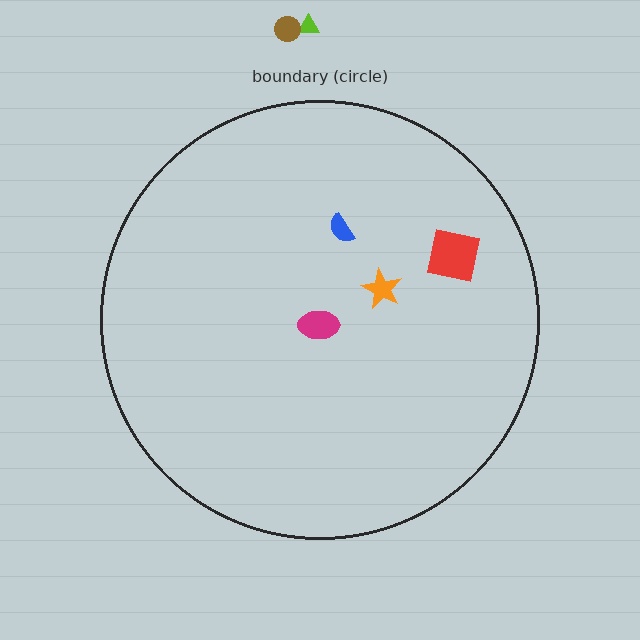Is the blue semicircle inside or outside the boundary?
Inside.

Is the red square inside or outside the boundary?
Inside.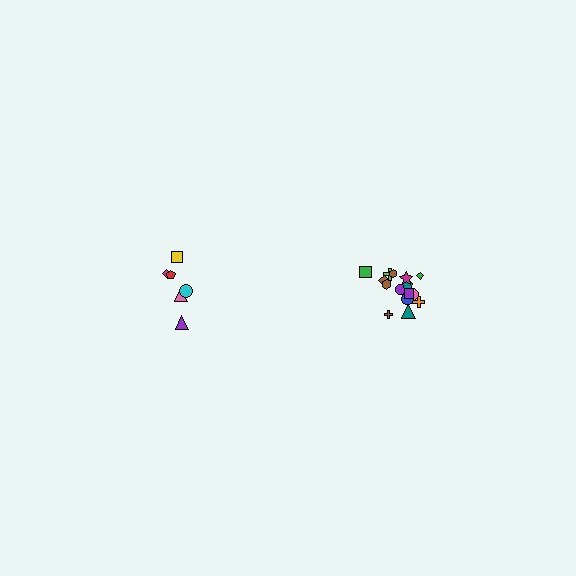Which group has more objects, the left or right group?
The right group.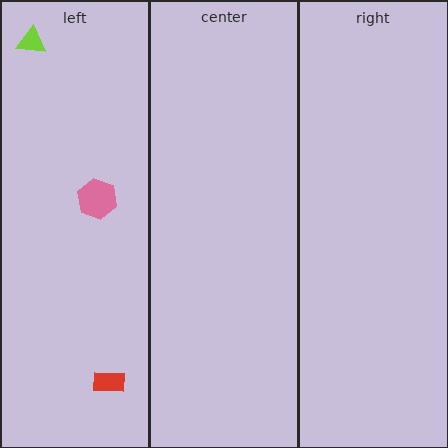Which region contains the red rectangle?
The left region.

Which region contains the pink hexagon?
The left region.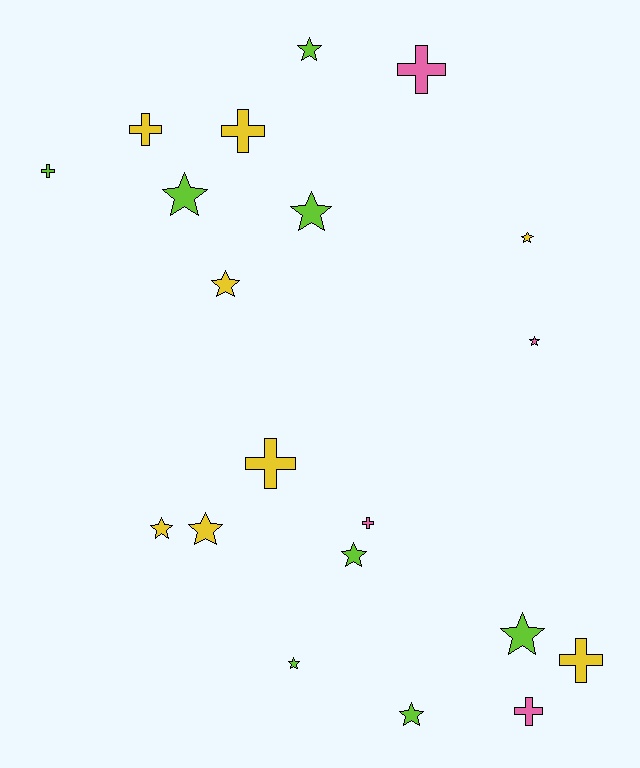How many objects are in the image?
There are 20 objects.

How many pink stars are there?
There is 1 pink star.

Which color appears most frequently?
Yellow, with 8 objects.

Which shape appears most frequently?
Star, with 12 objects.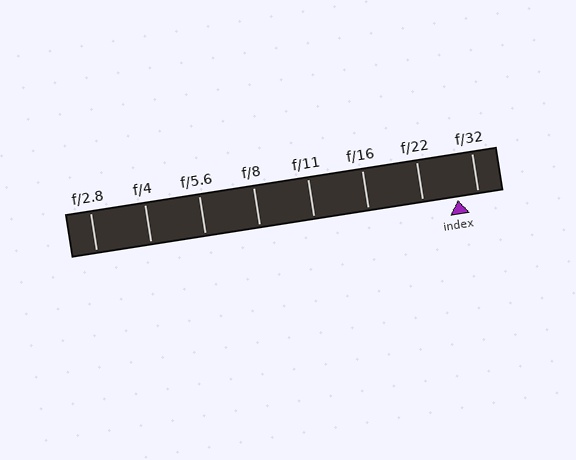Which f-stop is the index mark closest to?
The index mark is closest to f/32.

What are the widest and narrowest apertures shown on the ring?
The widest aperture shown is f/2.8 and the narrowest is f/32.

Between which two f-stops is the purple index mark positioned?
The index mark is between f/22 and f/32.